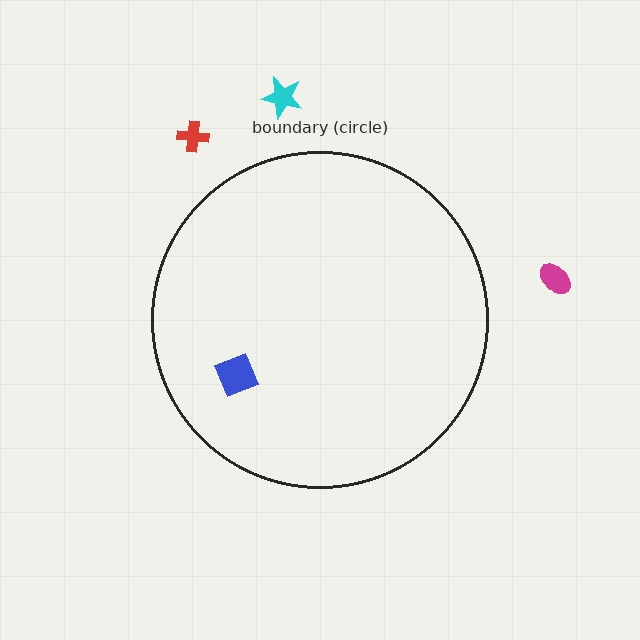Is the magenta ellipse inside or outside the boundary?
Outside.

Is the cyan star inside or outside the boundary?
Outside.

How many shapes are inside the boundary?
1 inside, 3 outside.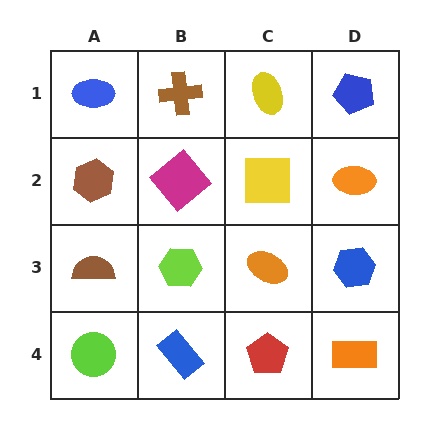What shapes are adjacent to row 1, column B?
A magenta diamond (row 2, column B), a blue ellipse (row 1, column A), a yellow ellipse (row 1, column C).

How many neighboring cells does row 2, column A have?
3.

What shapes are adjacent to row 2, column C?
A yellow ellipse (row 1, column C), an orange ellipse (row 3, column C), a magenta diamond (row 2, column B), an orange ellipse (row 2, column D).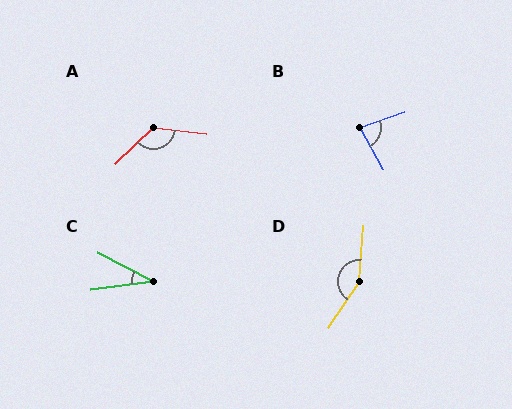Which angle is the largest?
D, at approximately 151 degrees.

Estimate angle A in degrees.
Approximately 130 degrees.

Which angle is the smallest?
C, at approximately 34 degrees.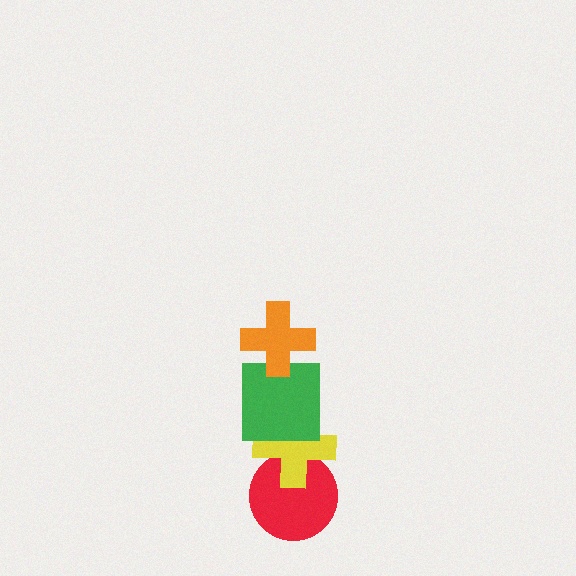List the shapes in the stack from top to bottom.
From top to bottom: the orange cross, the green square, the yellow cross, the red circle.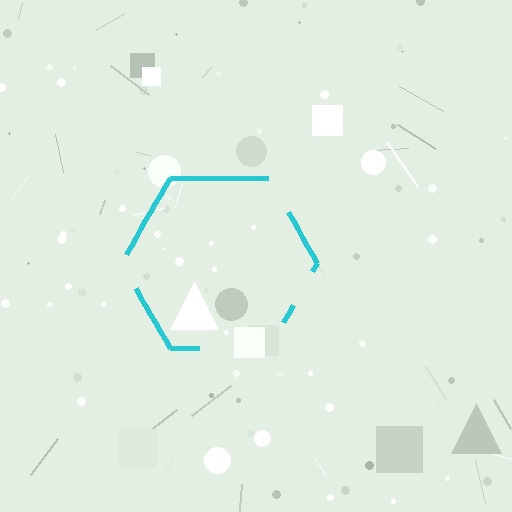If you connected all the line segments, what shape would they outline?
They would outline a hexagon.